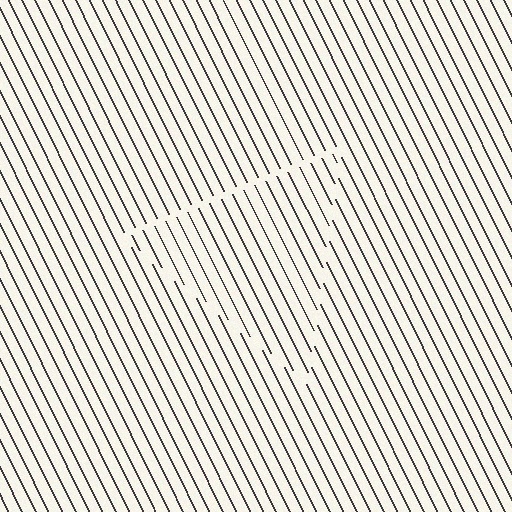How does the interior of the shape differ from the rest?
The interior of the shape contains the same grating, shifted by half a period — the contour is defined by the phase discontinuity where line-ends from the inner and outer gratings abut.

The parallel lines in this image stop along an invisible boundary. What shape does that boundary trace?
An illusory triangle. The interior of the shape contains the same grating, shifted by half a period — the contour is defined by the phase discontinuity where line-ends from the inner and outer gratings abut.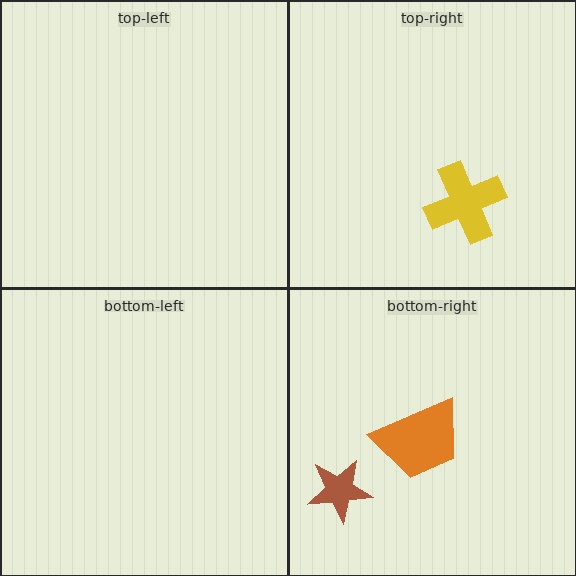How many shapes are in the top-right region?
1.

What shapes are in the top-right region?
The yellow cross.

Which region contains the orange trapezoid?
The bottom-right region.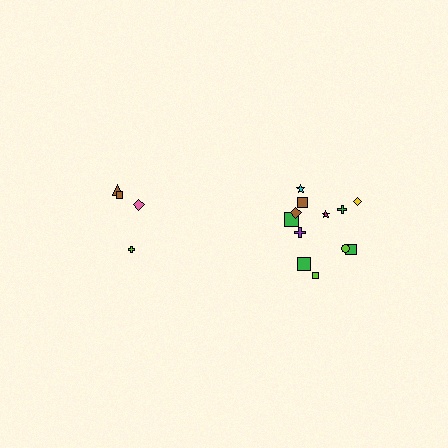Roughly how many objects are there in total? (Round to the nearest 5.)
Roughly 15 objects in total.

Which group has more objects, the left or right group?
The right group.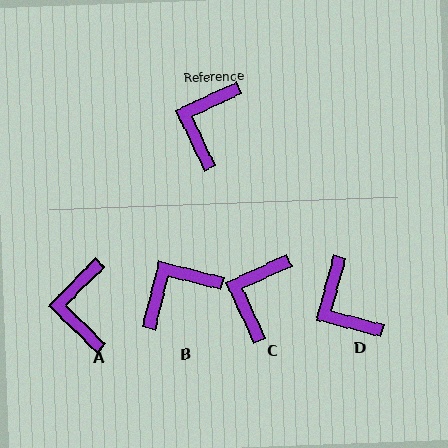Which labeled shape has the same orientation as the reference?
C.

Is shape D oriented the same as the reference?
No, it is off by about 50 degrees.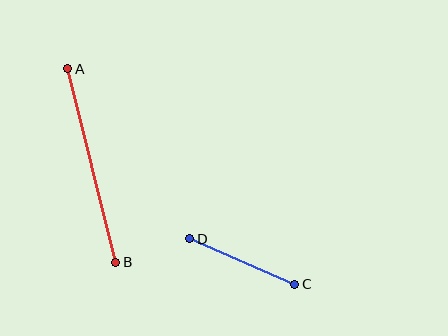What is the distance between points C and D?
The distance is approximately 115 pixels.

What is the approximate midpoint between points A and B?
The midpoint is at approximately (92, 166) pixels.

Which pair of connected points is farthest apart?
Points A and B are farthest apart.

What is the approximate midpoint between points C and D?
The midpoint is at approximately (242, 261) pixels.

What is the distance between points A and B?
The distance is approximately 199 pixels.